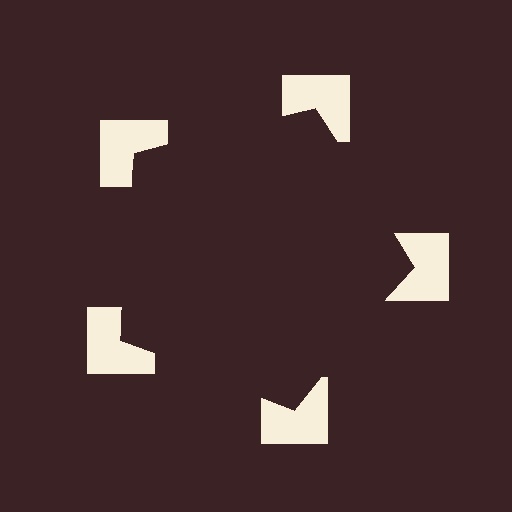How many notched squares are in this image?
There are 5 — one at each vertex of the illusory pentagon.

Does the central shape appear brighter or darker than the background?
It typically appears slightly darker than the background, even though no actual brightness change is drawn.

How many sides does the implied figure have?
5 sides.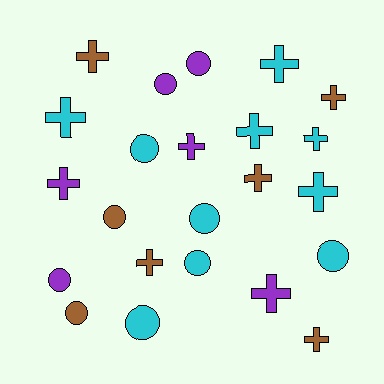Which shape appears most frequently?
Cross, with 13 objects.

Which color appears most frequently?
Cyan, with 10 objects.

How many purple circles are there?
There are 3 purple circles.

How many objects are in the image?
There are 23 objects.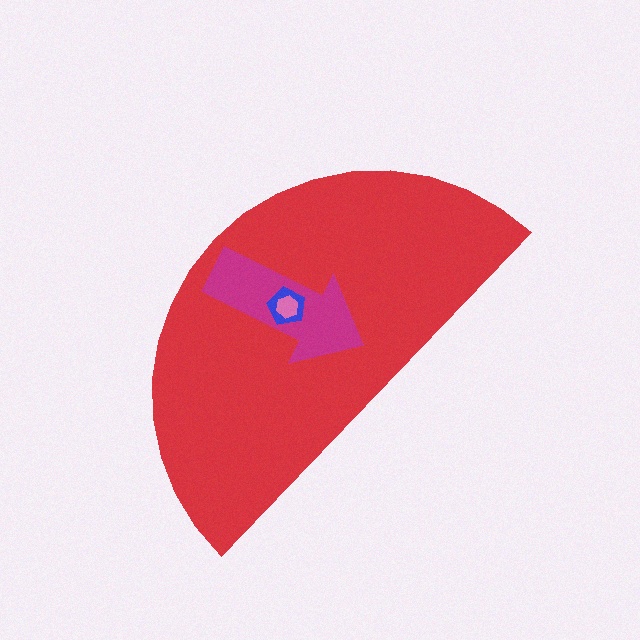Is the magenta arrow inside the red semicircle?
Yes.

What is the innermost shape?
The pink hexagon.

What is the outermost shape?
The red semicircle.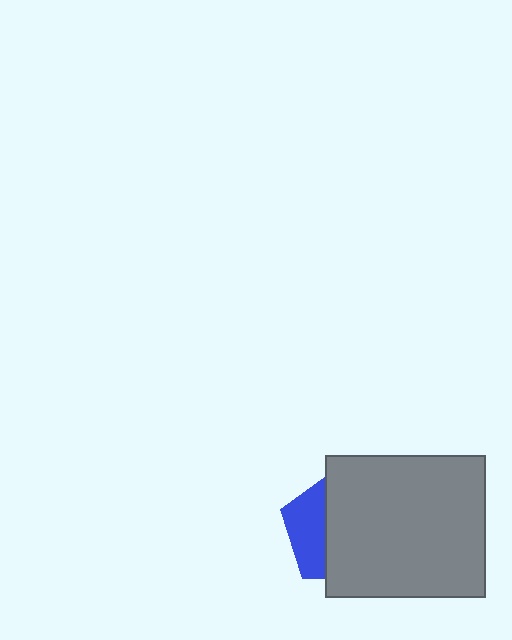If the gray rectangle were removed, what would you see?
You would see the complete blue pentagon.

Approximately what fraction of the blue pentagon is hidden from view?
Roughly 66% of the blue pentagon is hidden behind the gray rectangle.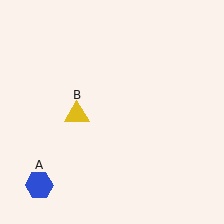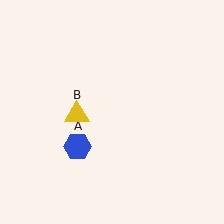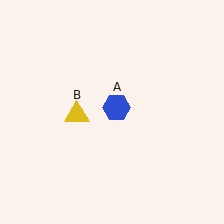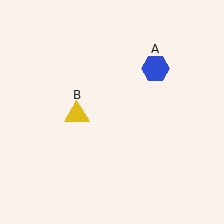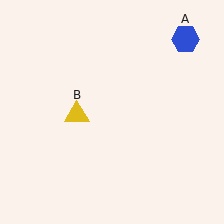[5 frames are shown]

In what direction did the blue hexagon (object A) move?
The blue hexagon (object A) moved up and to the right.